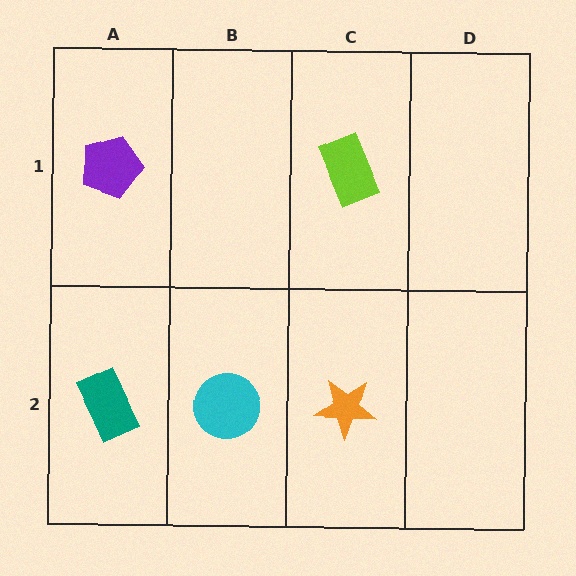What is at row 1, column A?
A purple pentagon.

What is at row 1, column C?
A lime rectangle.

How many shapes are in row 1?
2 shapes.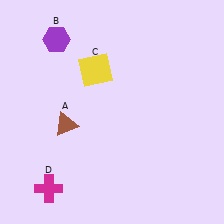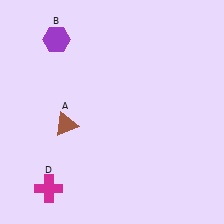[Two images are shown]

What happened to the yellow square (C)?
The yellow square (C) was removed in Image 2. It was in the top-left area of Image 1.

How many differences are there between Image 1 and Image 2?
There is 1 difference between the two images.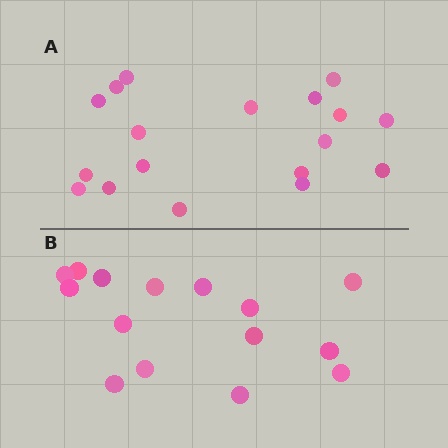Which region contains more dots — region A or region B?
Region A (the top region) has more dots.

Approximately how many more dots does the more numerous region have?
Region A has just a few more — roughly 2 or 3 more dots than region B.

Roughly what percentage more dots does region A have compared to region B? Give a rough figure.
About 20% more.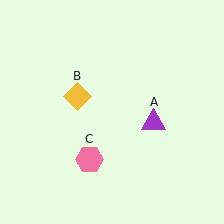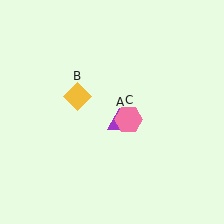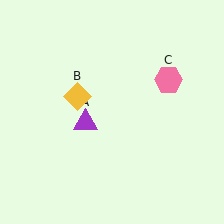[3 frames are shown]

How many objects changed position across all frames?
2 objects changed position: purple triangle (object A), pink hexagon (object C).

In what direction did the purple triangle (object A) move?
The purple triangle (object A) moved left.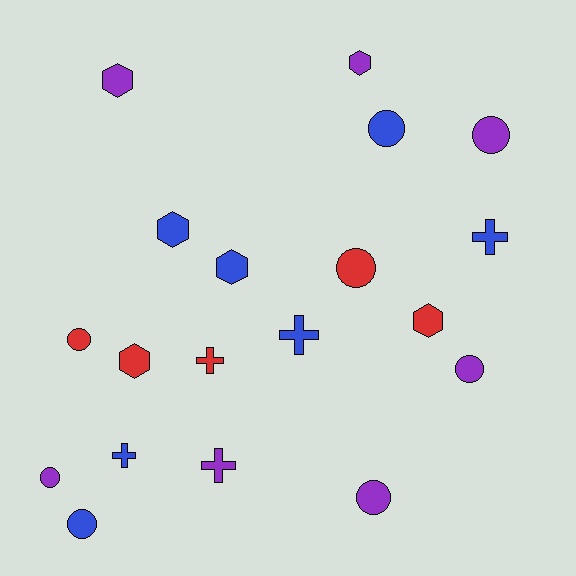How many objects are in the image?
There are 19 objects.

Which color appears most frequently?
Blue, with 7 objects.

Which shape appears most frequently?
Circle, with 8 objects.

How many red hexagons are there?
There are 2 red hexagons.